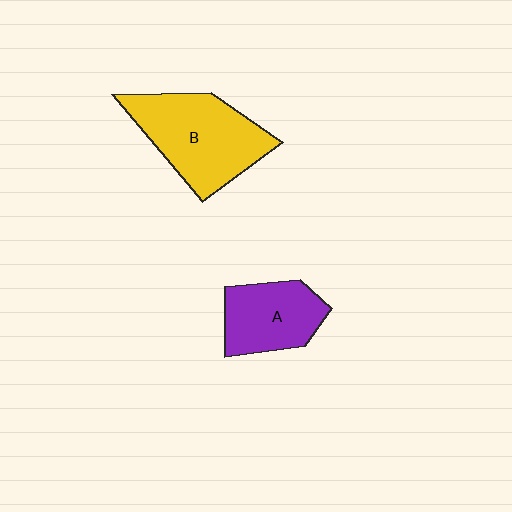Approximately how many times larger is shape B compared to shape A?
Approximately 1.5 times.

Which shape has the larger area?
Shape B (yellow).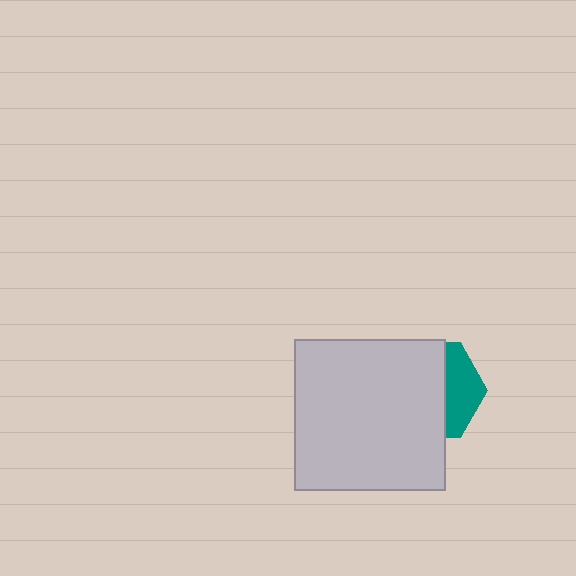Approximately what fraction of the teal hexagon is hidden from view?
Roughly 65% of the teal hexagon is hidden behind the light gray square.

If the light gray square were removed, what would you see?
You would see the complete teal hexagon.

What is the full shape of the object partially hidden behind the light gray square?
The partially hidden object is a teal hexagon.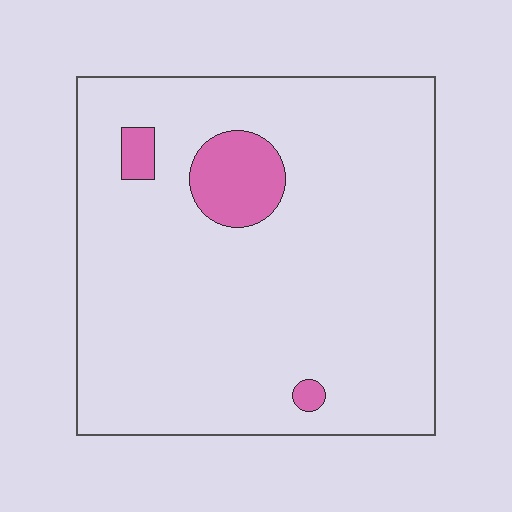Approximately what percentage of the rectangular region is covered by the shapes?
Approximately 10%.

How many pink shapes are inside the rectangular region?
3.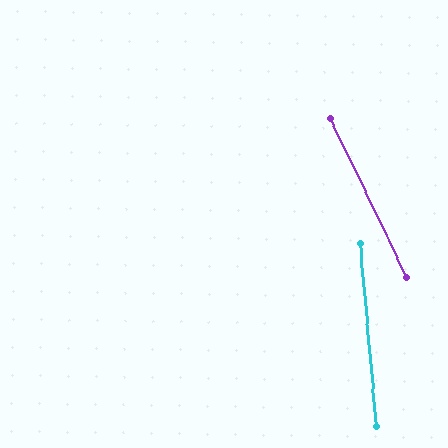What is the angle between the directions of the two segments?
Approximately 21 degrees.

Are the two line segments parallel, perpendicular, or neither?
Neither parallel nor perpendicular — they differ by about 21°.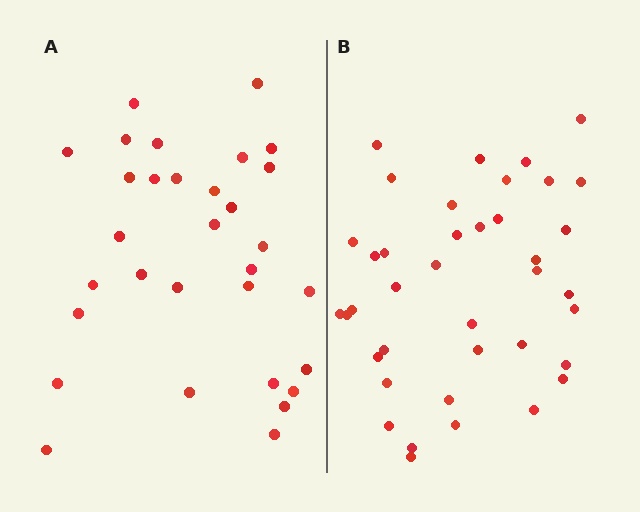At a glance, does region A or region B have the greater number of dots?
Region B (the right region) has more dots.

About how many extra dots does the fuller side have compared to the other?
Region B has roughly 8 or so more dots than region A.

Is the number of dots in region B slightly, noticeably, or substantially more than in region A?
Region B has noticeably more, but not dramatically so. The ratio is roughly 1.3 to 1.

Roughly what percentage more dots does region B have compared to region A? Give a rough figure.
About 25% more.